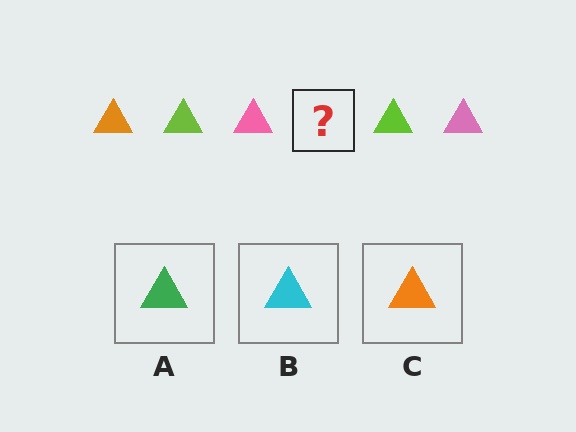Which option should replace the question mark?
Option C.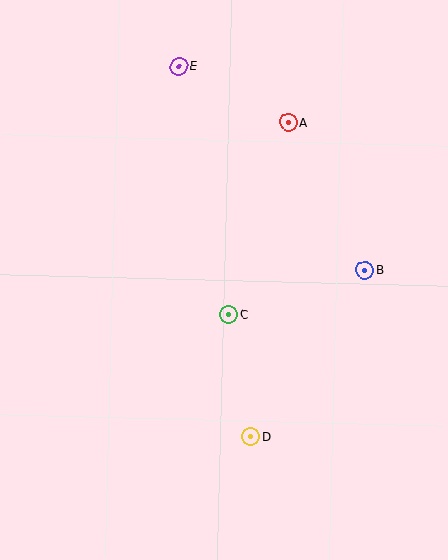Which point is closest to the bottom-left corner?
Point D is closest to the bottom-left corner.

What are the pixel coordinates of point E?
Point E is at (179, 66).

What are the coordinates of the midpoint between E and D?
The midpoint between E and D is at (215, 251).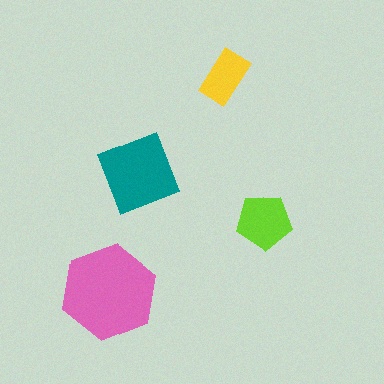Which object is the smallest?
The yellow rectangle.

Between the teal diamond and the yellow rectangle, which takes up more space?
The teal diamond.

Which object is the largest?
The pink hexagon.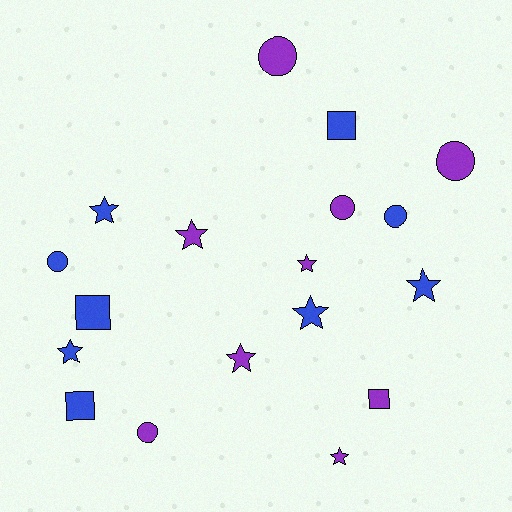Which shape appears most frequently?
Star, with 8 objects.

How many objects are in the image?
There are 18 objects.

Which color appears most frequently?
Blue, with 9 objects.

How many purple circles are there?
There are 4 purple circles.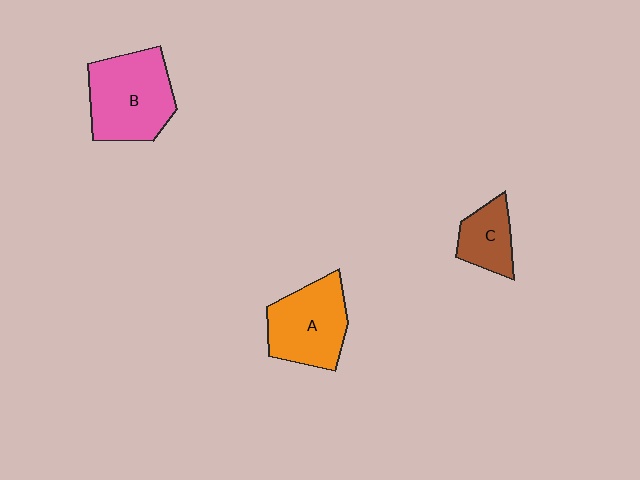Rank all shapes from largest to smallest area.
From largest to smallest: B (pink), A (orange), C (brown).